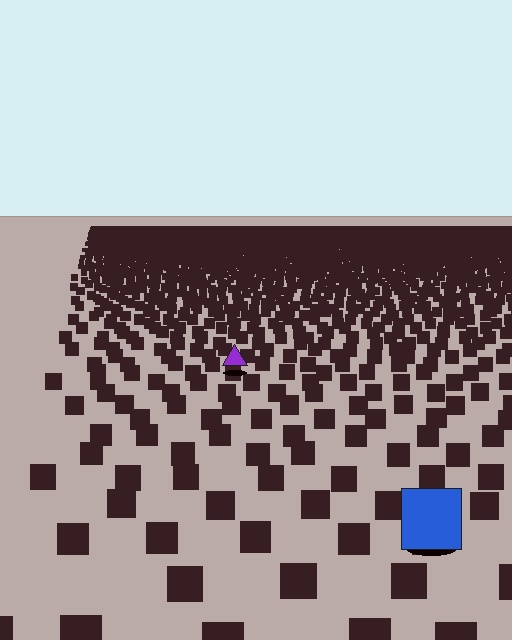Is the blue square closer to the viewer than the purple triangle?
Yes. The blue square is closer — you can tell from the texture gradient: the ground texture is coarser near it.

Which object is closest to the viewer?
The blue square is closest. The texture marks near it are larger and more spread out.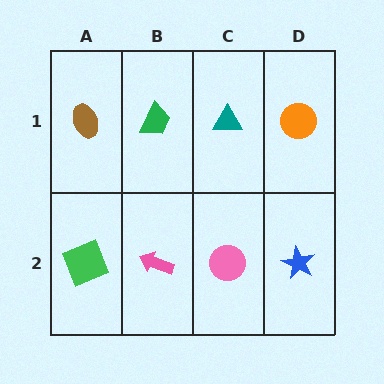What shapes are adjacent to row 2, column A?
A brown ellipse (row 1, column A), a pink arrow (row 2, column B).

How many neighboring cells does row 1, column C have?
3.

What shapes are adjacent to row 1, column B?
A pink arrow (row 2, column B), a brown ellipse (row 1, column A), a teal triangle (row 1, column C).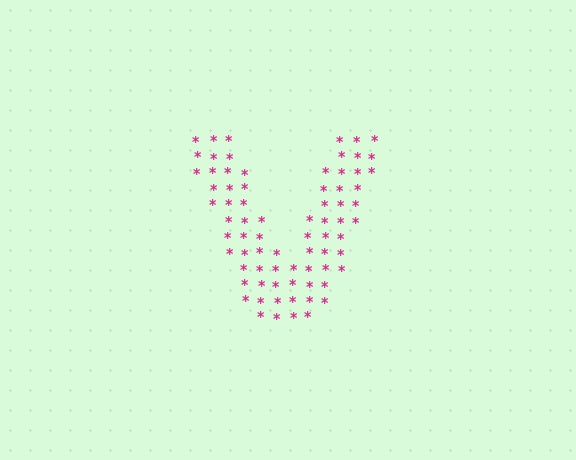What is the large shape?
The large shape is the letter V.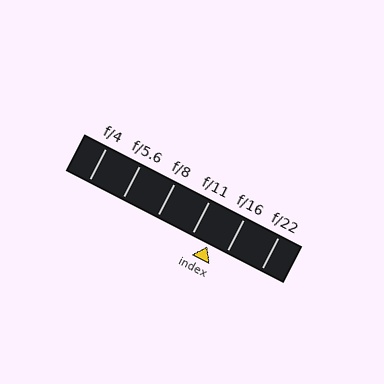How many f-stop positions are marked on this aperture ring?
There are 6 f-stop positions marked.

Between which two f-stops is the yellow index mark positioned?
The index mark is between f/11 and f/16.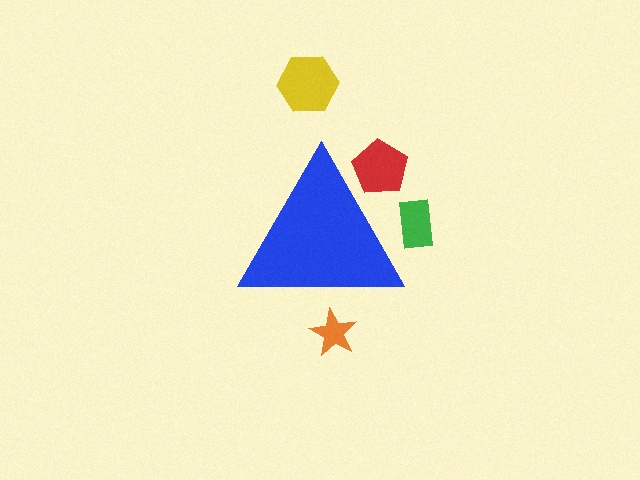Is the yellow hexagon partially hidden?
No, the yellow hexagon is fully visible.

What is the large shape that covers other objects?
A blue triangle.